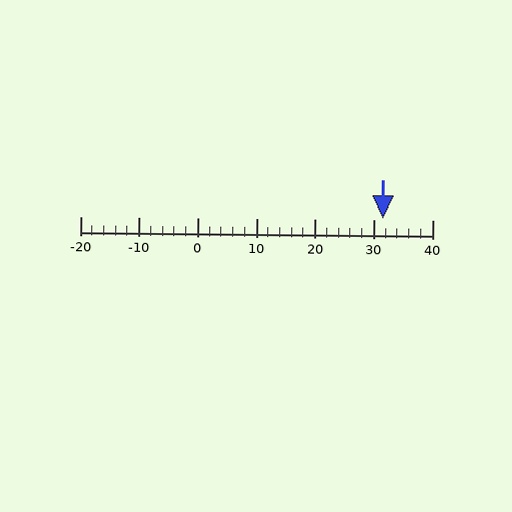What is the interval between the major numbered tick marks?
The major tick marks are spaced 10 units apart.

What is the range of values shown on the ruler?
The ruler shows values from -20 to 40.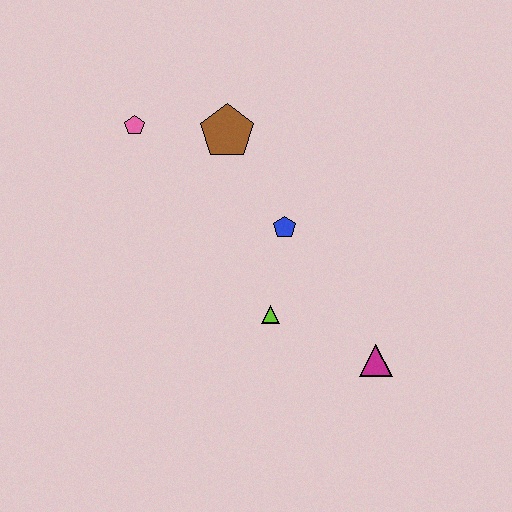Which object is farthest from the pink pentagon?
The magenta triangle is farthest from the pink pentagon.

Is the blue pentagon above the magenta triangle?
Yes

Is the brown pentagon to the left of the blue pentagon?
Yes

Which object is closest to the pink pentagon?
The brown pentagon is closest to the pink pentagon.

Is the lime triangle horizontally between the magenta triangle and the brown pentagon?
Yes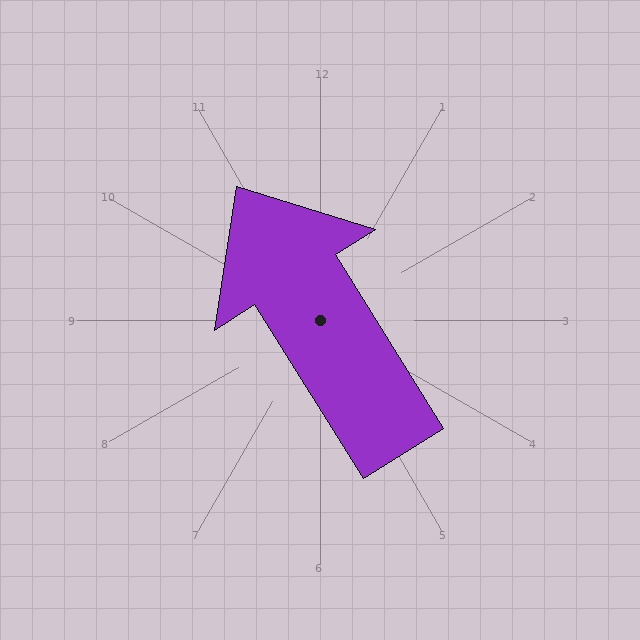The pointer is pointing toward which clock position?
Roughly 11 o'clock.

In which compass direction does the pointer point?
Northwest.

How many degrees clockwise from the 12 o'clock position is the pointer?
Approximately 328 degrees.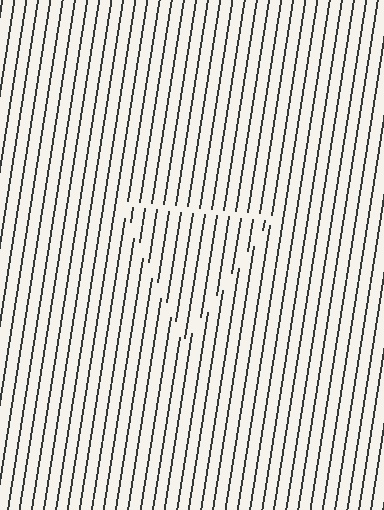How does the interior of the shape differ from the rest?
The interior of the shape contains the same grating, shifted by half a period — the contour is defined by the phase discontinuity where line-ends from the inner and outer gratings abut.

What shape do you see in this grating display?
An illusory triangle. The interior of the shape contains the same grating, shifted by half a period — the contour is defined by the phase discontinuity where line-ends from the inner and outer gratings abut.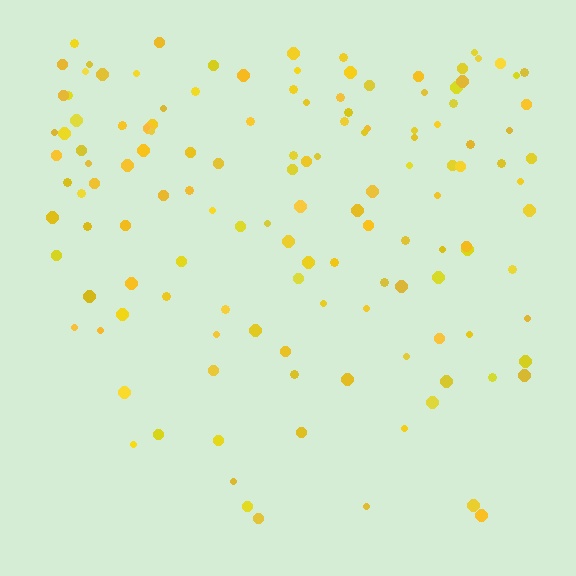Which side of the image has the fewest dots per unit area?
The bottom.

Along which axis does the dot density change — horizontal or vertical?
Vertical.